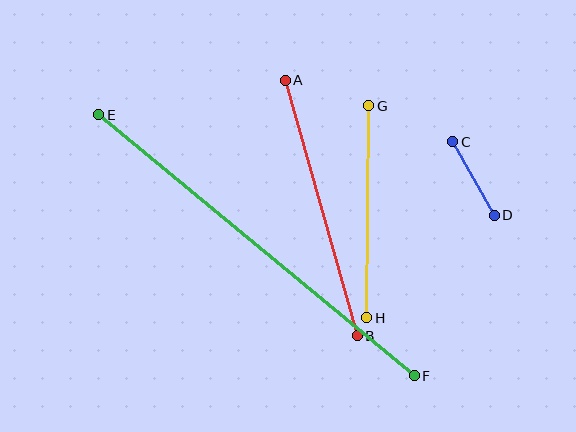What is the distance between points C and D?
The distance is approximately 84 pixels.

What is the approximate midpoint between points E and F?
The midpoint is at approximately (257, 245) pixels.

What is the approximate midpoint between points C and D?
The midpoint is at approximately (473, 179) pixels.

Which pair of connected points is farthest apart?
Points E and F are farthest apart.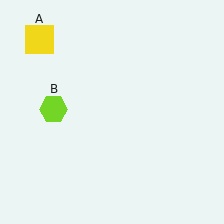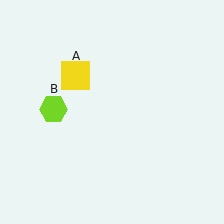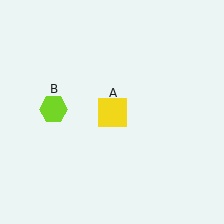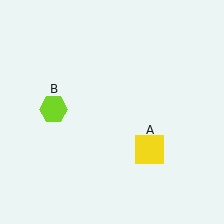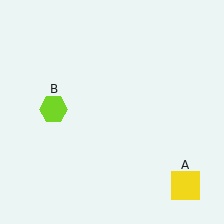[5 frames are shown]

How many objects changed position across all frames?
1 object changed position: yellow square (object A).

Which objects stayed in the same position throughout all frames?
Lime hexagon (object B) remained stationary.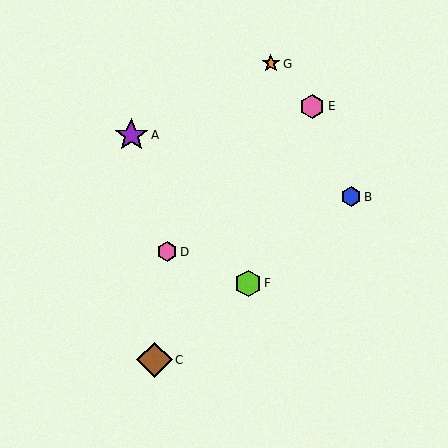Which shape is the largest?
The brown diamond (labeled C) is the largest.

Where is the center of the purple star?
The center of the purple star is at (131, 135).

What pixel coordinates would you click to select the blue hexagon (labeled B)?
Click at (351, 197) to select the blue hexagon B.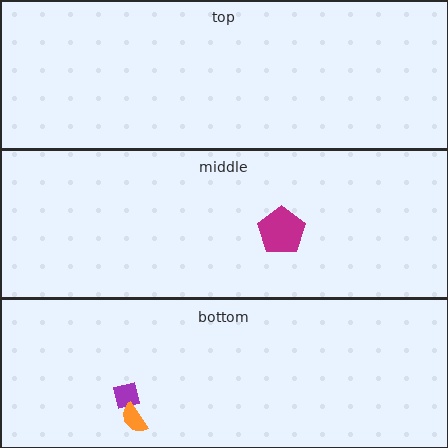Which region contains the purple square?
The bottom region.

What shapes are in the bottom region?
The purple square, the orange semicircle.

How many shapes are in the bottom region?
2.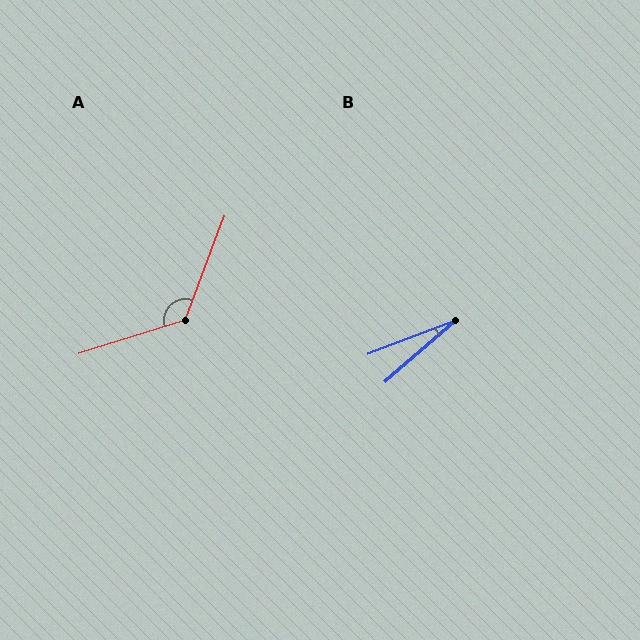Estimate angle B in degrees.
Approximately 20 degrees.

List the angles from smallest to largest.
B (20°), A (128°).